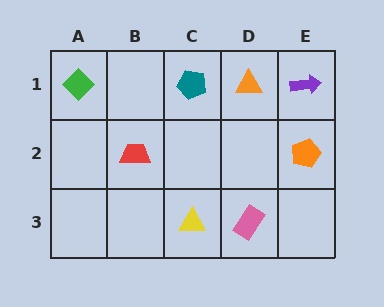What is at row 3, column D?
A pink rectangle.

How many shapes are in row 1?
4 shapes.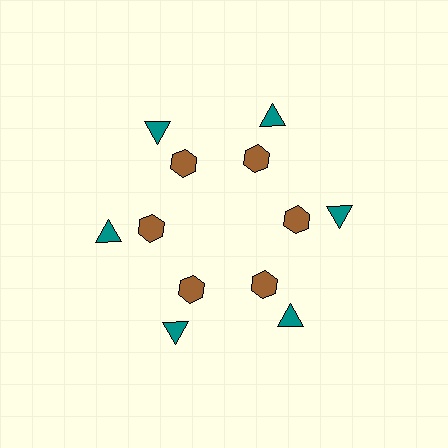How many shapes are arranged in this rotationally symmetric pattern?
There are 12 shapes, arranged in 6 groups of 2.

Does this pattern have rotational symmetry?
Yes, this pattern has 6-fold rotational symmetry. It looks the same after rotating 60 degrees around the center.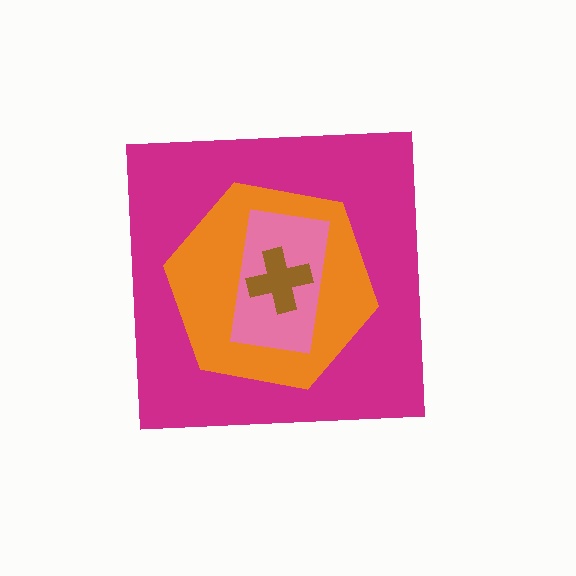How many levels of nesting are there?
4.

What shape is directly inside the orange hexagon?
The pink rectangle.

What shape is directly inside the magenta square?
The orange hexagon.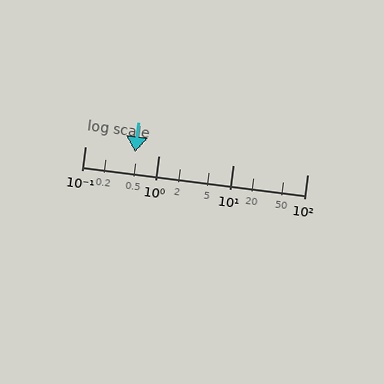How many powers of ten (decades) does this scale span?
The scale spans 3 decades, from 0.1 to 100.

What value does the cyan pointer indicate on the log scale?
The pointer indicates approximately 0.48.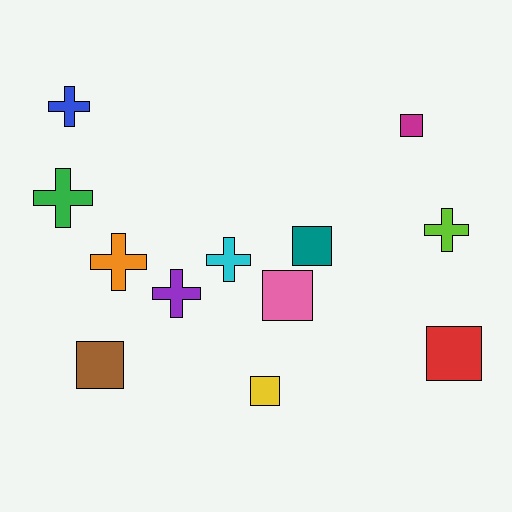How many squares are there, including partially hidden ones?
There are 6 squares.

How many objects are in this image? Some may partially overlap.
There are 12 objects.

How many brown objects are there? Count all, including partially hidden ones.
There is 1 brown object.